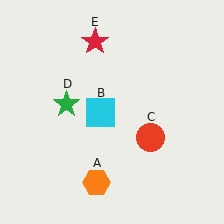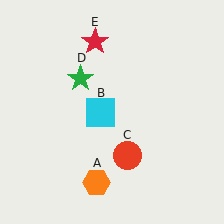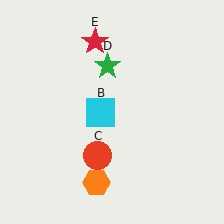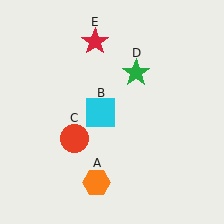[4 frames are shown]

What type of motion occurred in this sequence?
The red circle (object C), green star (object D) rotated clockwise around the center of the scene.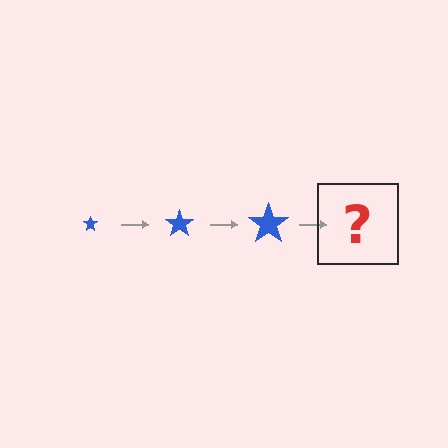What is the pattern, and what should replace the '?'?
The pattern is that the star gets progressively larger each step. The '?' should be a blue star, larger than the previous one.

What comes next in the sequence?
The next element should be a blue star, larger than the previous one.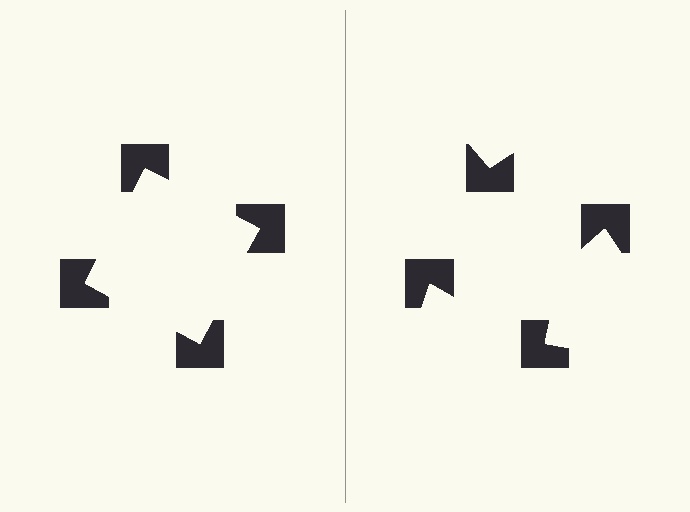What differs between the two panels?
The notched squares are positioned identically on both sides; only the wedge orientations differ. On the left they align to a square; on the right they are misaligned.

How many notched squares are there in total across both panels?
8 — 4 on each side.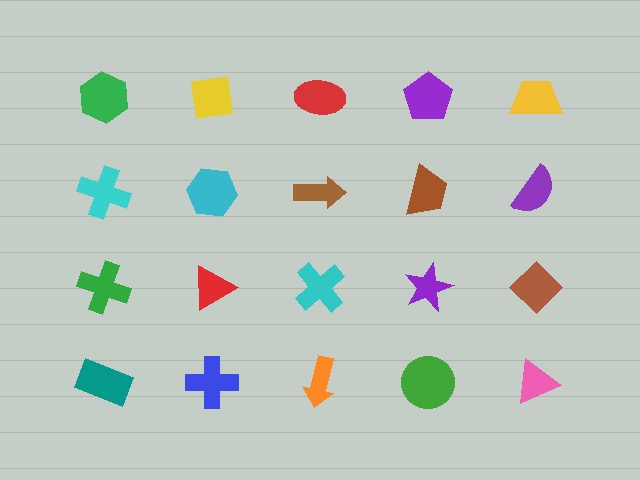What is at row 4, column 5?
A pink triangle.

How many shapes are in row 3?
5 shapes.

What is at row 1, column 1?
A green hexagon.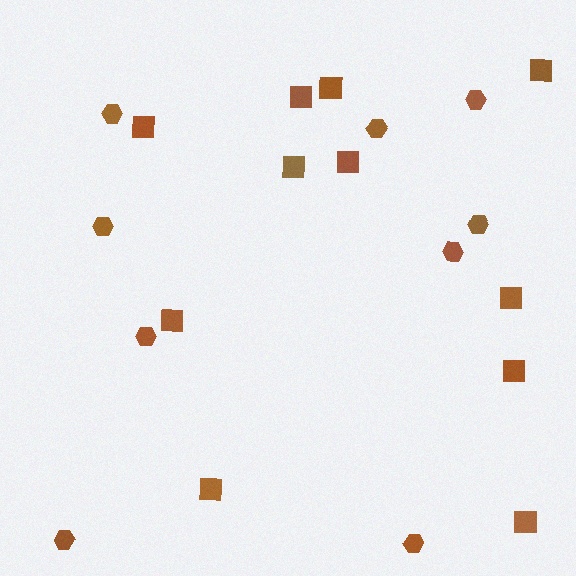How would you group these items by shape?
There are 2 groups: one group of hexagons (9) and one group of squares (11).